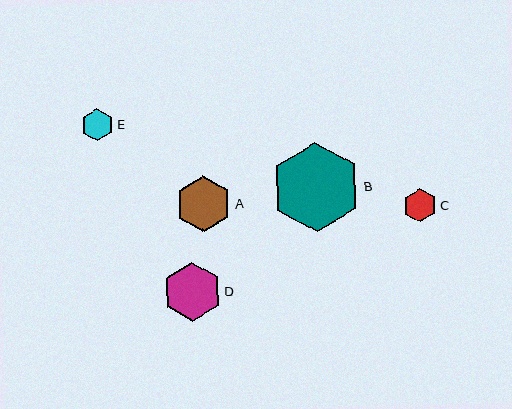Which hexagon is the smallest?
Hexagon E is the smallest with a size of approximately 32 pixels.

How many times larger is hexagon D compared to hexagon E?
Hexagon D is approximately 1.8 times the size of hexagon E.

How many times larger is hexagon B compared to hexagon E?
Hexagon B is approximately 2.8 times the size of hexagon E.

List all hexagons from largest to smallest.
From largest to smallest: B, D, A, C, E.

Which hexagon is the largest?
Hexagon B is the largest with a size of approximately 90 pixels.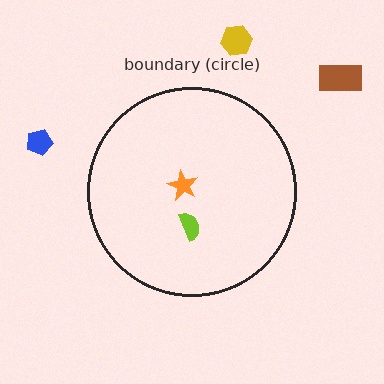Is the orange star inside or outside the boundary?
Inside.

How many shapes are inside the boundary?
2 inside, 3 outside.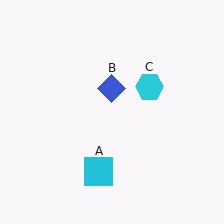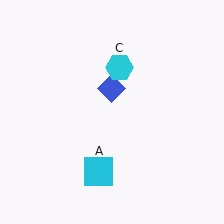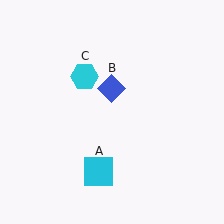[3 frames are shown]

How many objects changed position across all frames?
1 object changed position: cyan hexagon (object C).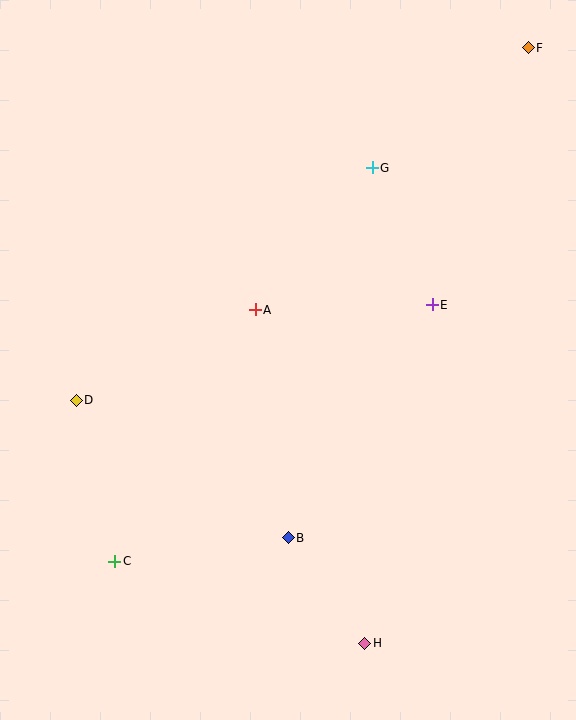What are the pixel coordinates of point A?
Point A is at (255, 310).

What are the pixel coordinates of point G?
Point G is at (372, 168).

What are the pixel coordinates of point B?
Point B is at (288, 538).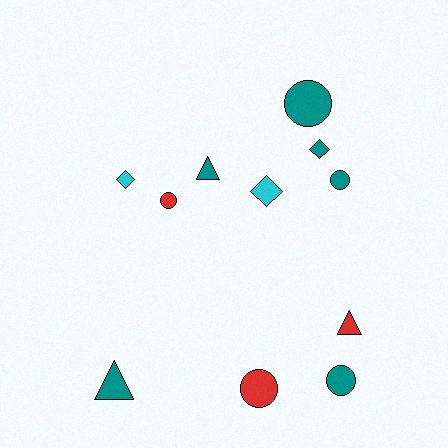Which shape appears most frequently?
Circle, with 5 objects.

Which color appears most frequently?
Teal, with 6 objects.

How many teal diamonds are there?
There is 1 teal diamond.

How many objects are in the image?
There are 11 objects.